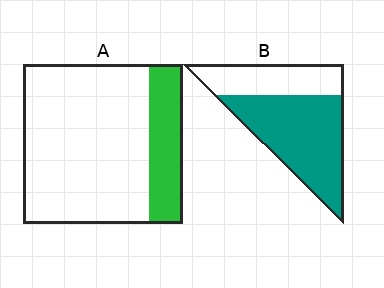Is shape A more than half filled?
No.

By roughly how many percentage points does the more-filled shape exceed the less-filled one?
By roughly 45 percentage points (B over A).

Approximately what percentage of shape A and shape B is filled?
A is approximately 20% and B is approximately 65%.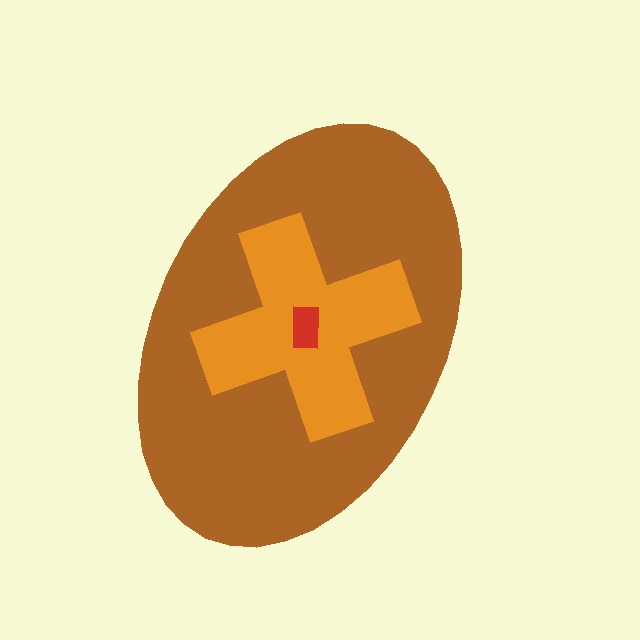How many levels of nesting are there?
3.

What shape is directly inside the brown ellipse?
The orange cross.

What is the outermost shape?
The brown ellipse.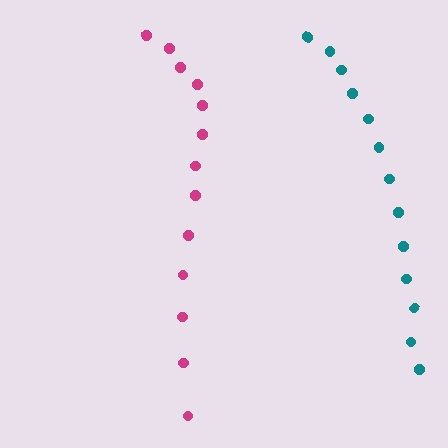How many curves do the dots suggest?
There are 2 distinct paths.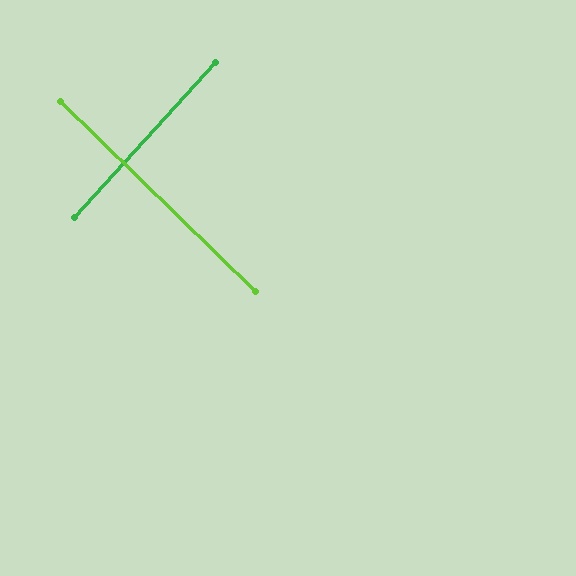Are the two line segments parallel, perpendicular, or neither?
Perpendicular — they meet at approximately 88°.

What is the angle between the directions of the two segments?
Approximately 88 degrees.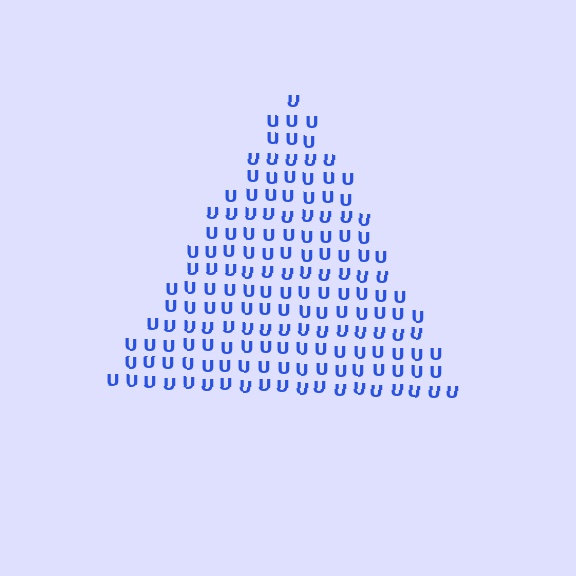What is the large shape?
The large shape is a triangle.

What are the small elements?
The small elements are letter U's.